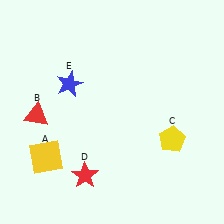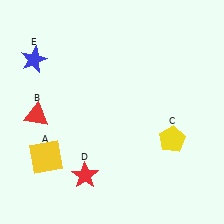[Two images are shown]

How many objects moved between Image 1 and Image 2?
1 object moved between the two images.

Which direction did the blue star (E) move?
The blue star (E) moved left.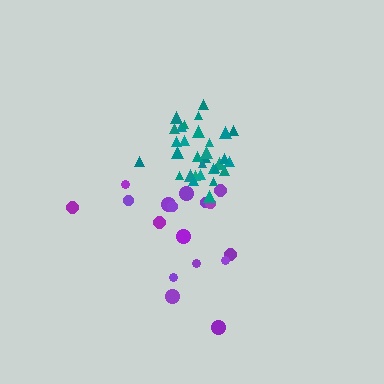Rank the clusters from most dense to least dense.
teal, purple.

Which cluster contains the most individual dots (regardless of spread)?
Teal (31).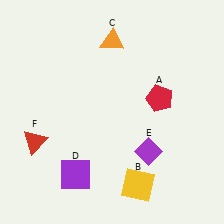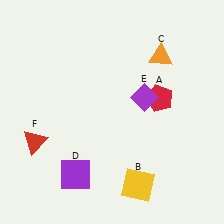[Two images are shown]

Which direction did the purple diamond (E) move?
The purple diamond (E) moved up.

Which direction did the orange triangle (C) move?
The orange triangle (C) moved right.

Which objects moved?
The objects that moved are: the orange triangle (C), the purple diamond (E).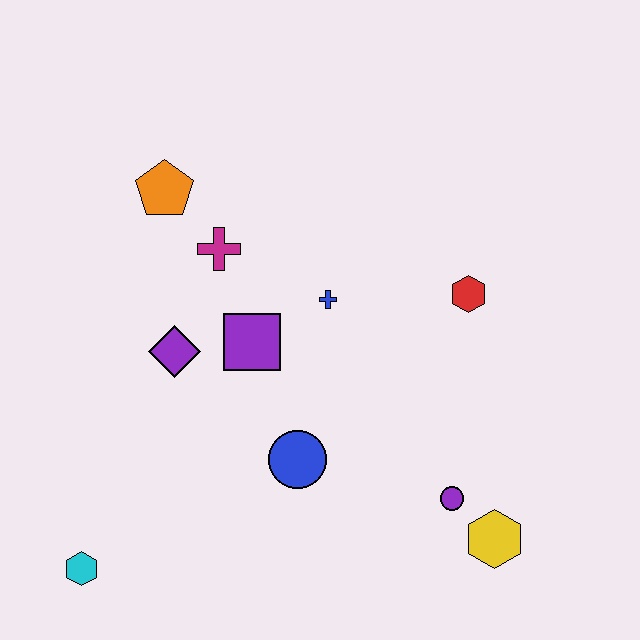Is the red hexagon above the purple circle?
Yes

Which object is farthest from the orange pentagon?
The yellow hexagon is farthest from the orange pentagon.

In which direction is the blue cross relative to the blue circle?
The blue cross is above the blue circle.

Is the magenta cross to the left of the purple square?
Yes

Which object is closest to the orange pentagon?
The magenta cross is closest to the orange pentagon.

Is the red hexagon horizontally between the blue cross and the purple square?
No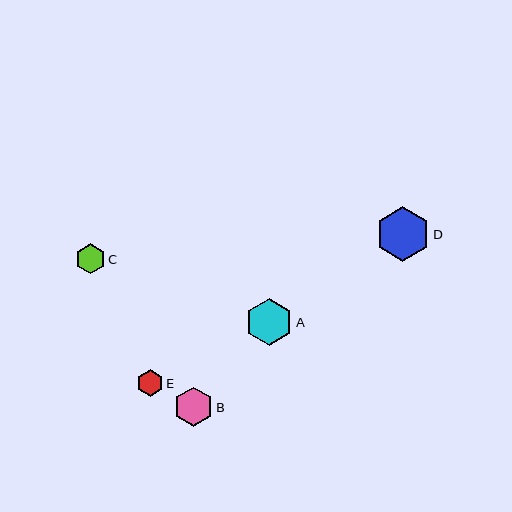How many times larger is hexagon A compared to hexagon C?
Hexagon A is approximately 1.6 times the size of hexagon C.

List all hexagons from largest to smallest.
From largest to smallest: D, A, B, C, E.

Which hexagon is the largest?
Hexagon D is the largest with a size of approximately 54 pixels.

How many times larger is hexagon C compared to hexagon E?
Hexagon C is approximately 1.1 times the size of hexagon E.